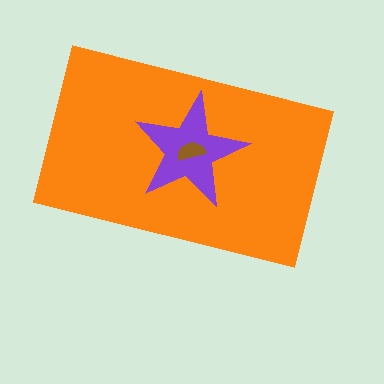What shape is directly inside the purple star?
The brown semicircle.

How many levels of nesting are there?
3.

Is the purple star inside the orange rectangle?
Yes.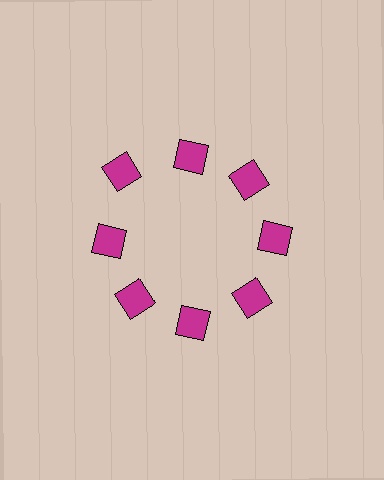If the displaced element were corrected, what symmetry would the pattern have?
It would have 8-fold rotational symmetry — the pattern would map onto itself every 45 degrees.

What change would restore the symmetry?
The symmetry would be restored by moving it inward, back onto the ring so that all 8 squares sit at equal angles and equal distance from the center.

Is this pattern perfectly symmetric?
No. The 8 magenta squares are arranged in a ring, but one element near the 10 o'clock position is pushed outward from the center, breaking the 8-fold rotational symmetry.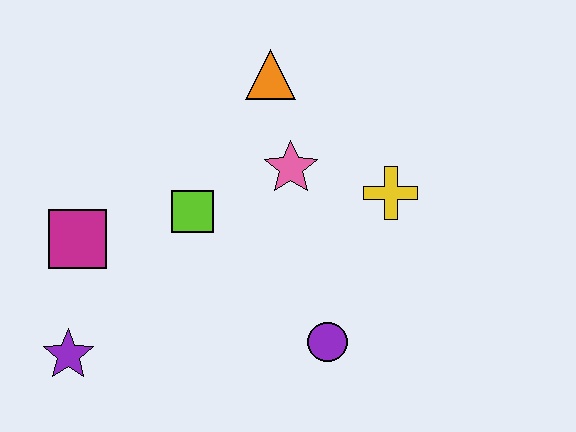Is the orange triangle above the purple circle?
Yes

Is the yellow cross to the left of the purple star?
No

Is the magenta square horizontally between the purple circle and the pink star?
No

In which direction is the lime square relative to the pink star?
The lime square is to the left of the pink star.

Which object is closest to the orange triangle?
The pink star is closest to the orange triangle.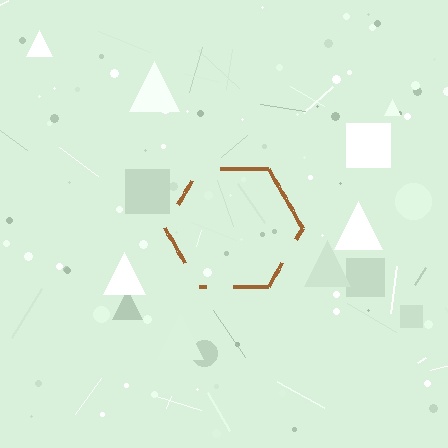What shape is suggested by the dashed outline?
The dashed outline suggests a hexagon.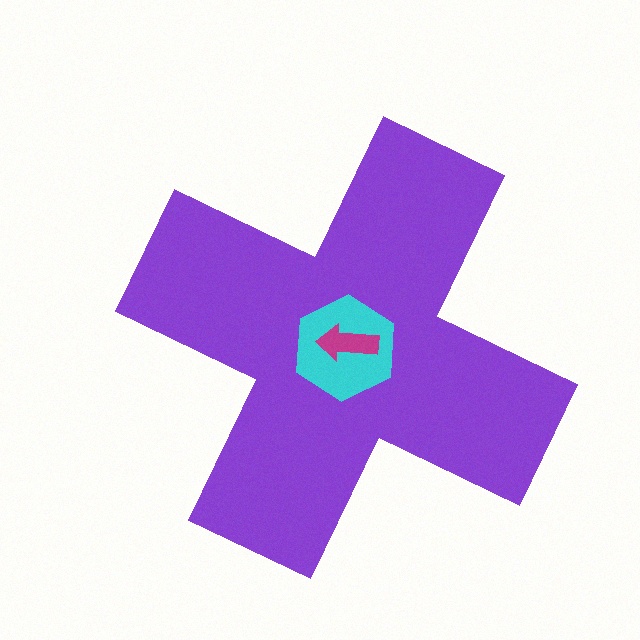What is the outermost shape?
The purple cross.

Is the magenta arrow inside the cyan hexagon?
Yes.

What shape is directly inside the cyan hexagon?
The magenta arrow.